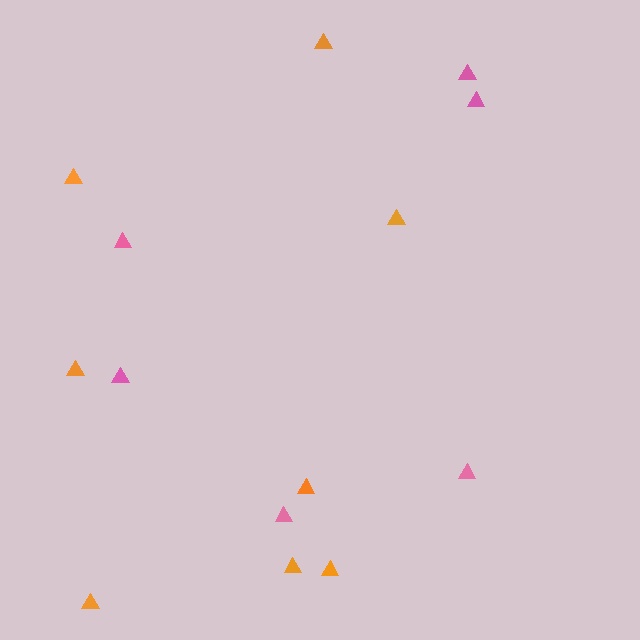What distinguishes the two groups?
There are 2 groups: one group of pink triangles (6) and one group of orange triangles (8).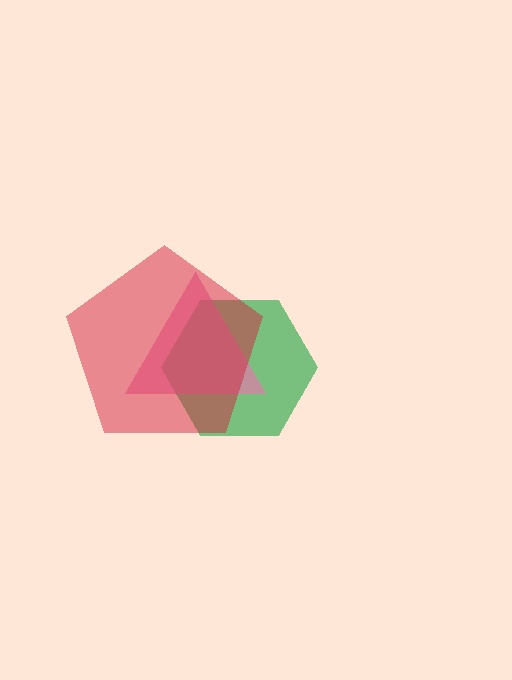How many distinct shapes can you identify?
There are 3 distinct shapes: a green hexagon, a pink triangle, a red pentagon.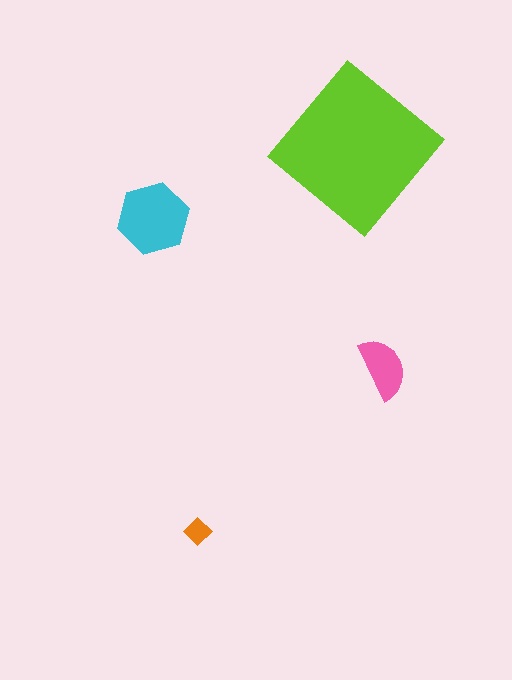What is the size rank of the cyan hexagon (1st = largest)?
2nd.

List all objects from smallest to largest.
The orange diamond, the pink semicircle, the cyan hexagon, the lime diamond.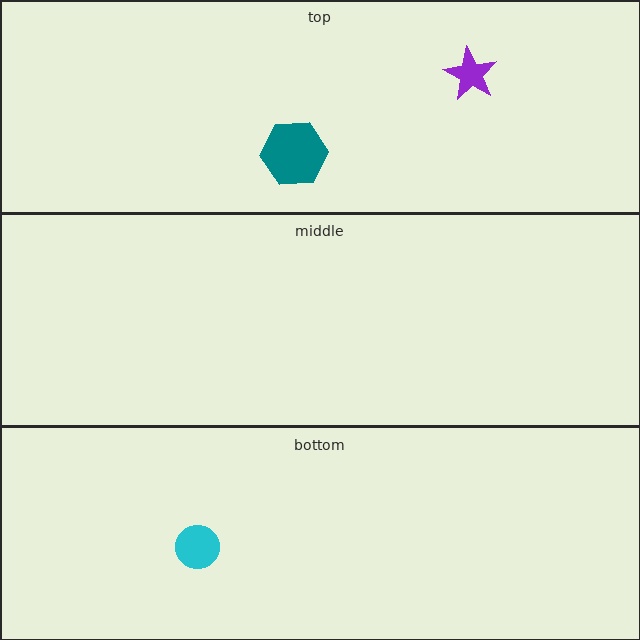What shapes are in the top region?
The teal hexagon, the purple star.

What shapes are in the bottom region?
The cyan circle.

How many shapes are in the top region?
2.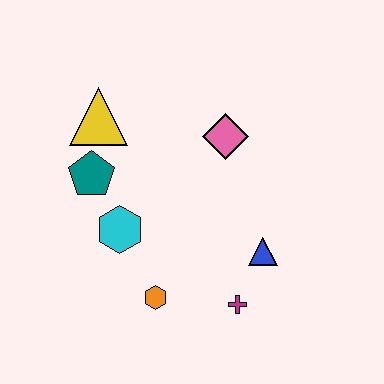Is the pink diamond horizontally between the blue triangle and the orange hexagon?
Yes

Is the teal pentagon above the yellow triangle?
No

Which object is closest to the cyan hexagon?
The teal pentagon is closest to the cyan hexagon.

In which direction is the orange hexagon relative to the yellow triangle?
The orange hexagon is below the yellow triangle.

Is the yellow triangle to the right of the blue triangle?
No